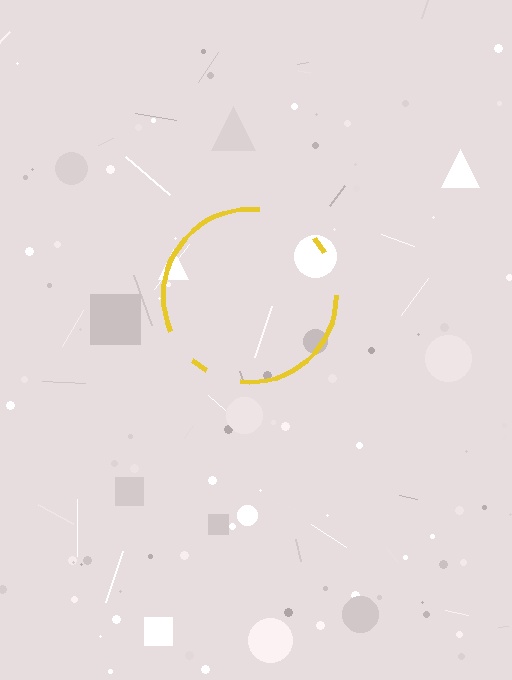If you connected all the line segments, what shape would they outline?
They would outline a circle.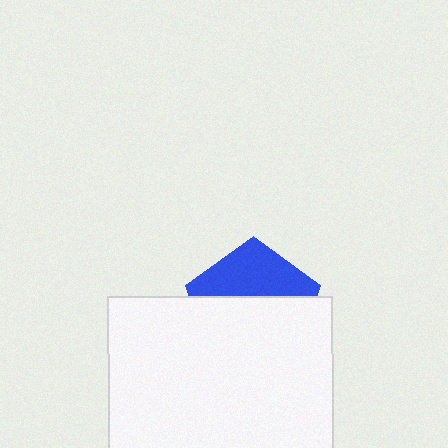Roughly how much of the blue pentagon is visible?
A small part of it is visible (roughly 39%).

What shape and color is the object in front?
The object in front is a white rectangle.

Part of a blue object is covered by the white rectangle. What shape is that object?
It is a pentagon.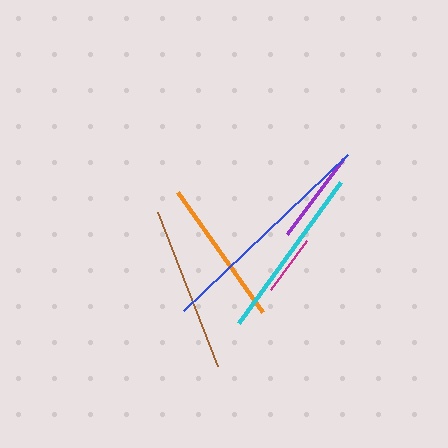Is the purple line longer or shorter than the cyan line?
The cyan line is longer than the purple line.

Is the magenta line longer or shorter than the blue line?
The blue line is longer than the magenta line.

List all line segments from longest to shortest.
From longest to shortest: blue, cyan, brown, orange, purple, magenta.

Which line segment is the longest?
The blue line is the longest at approximately 226 pixels.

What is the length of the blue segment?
The blue segment is approximately 226 pixels long.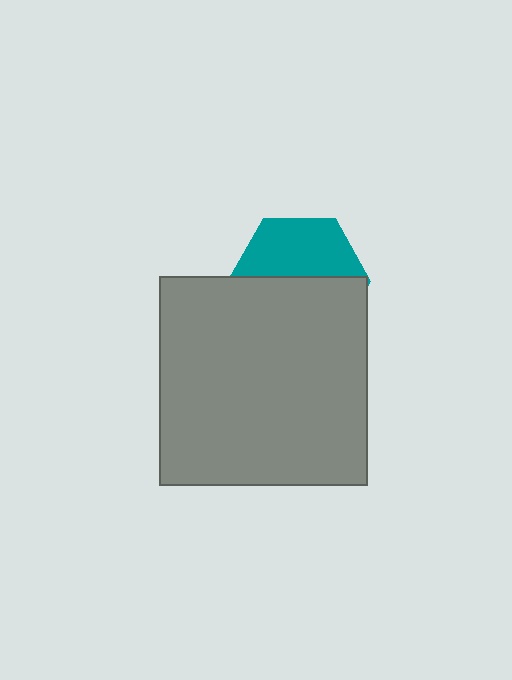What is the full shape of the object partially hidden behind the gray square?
The partially hidden object is a teal hexagon.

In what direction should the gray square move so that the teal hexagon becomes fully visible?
The gray square should move down. That is the shortest direction to clear the overlap and leave the teal hexagon fully visible.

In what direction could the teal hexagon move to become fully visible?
The teal hexagon could move up. That would shift it out from behind the gray square entirely.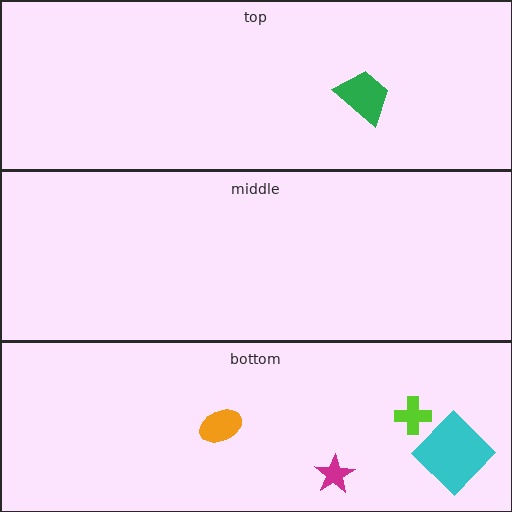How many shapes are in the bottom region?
4.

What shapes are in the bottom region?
The lime cross, the cyan diamond, the orange ellipse, the magenta star.